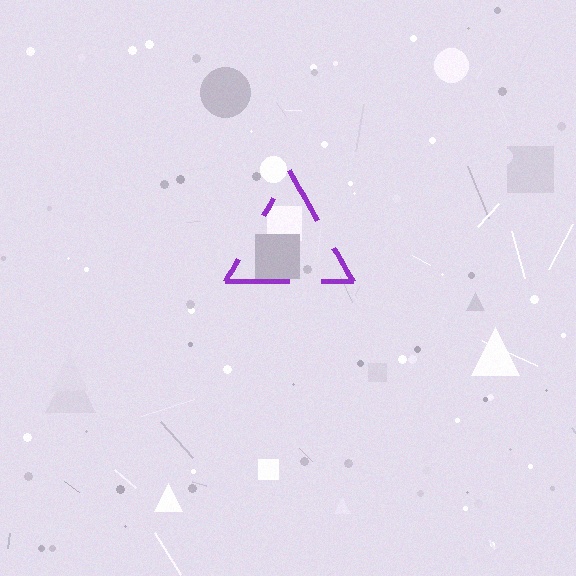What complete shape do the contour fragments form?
The contour fragments form a triangle.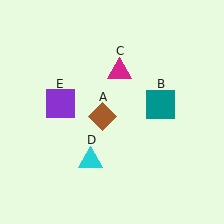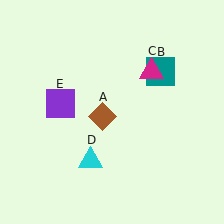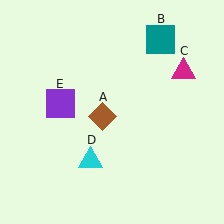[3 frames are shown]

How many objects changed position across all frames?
2 objects changed position: teal square (object B), magenta triangle (object C).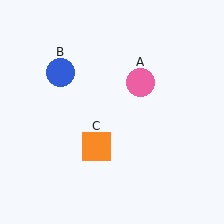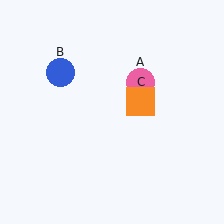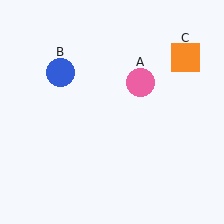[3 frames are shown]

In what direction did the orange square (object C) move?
The orange square (object C) moved up and to the right.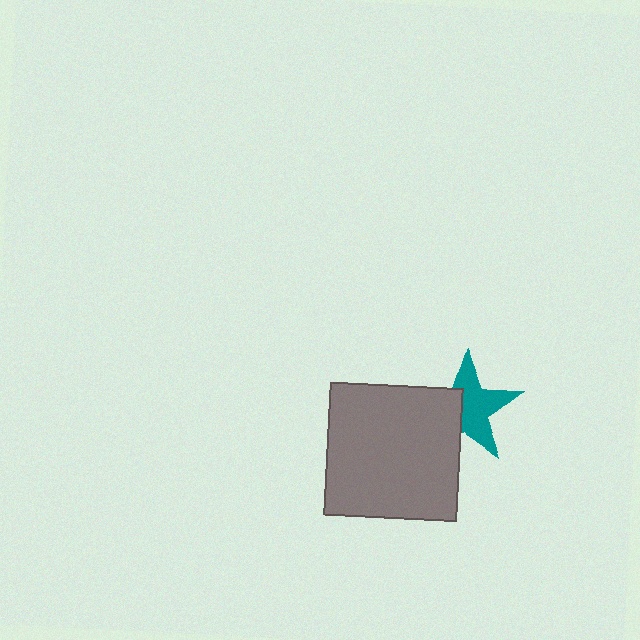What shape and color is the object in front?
The object in front is a gray square.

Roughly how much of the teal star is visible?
About half of it is visible (roughly 59%).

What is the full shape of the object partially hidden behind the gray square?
The partially hidden object is a teal star.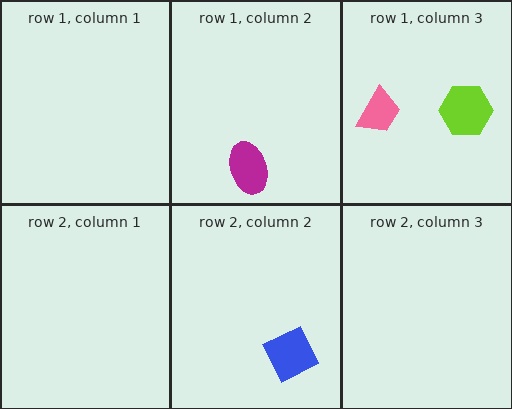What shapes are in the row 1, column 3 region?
The lime hexagon, the pink trapezoid.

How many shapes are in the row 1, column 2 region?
1.